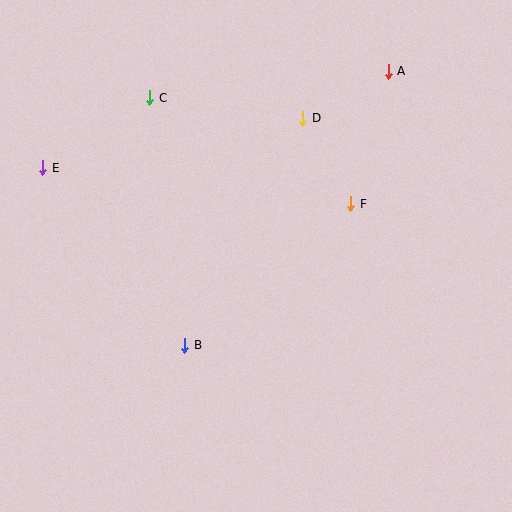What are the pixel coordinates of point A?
Point A is at (388, 71).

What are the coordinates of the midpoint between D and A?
The midpoint between D and A is at (345, 95).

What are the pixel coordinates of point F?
Point F is at (351, 204).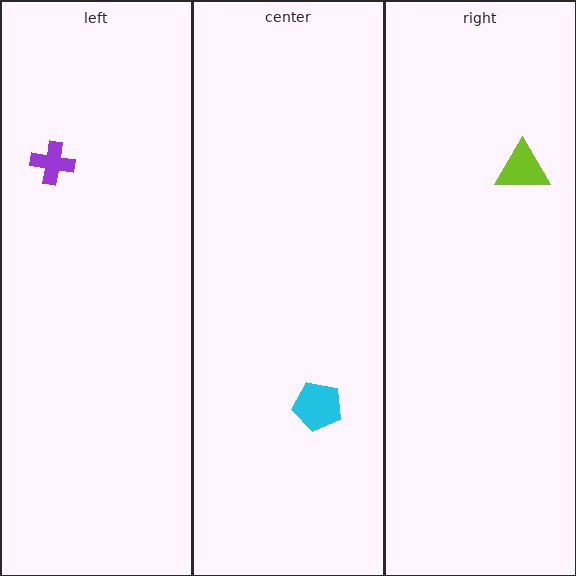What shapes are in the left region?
The purple cross.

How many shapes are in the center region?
1.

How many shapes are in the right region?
1.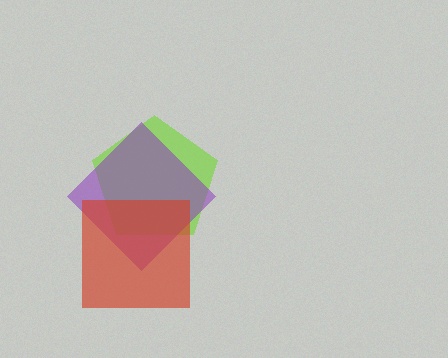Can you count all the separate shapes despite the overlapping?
Yes, there are 3 separate shapes.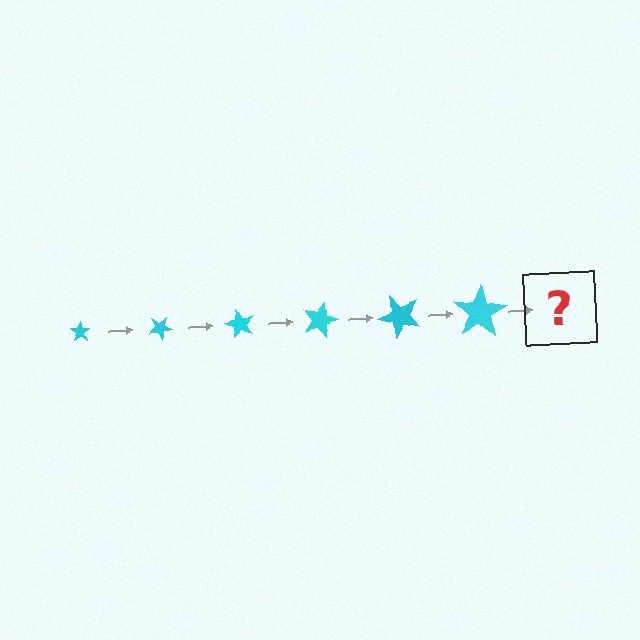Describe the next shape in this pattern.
It should be a star, larger than the previous one and rotated 180 degrees from the start.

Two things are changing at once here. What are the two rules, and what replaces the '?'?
The two rules are that the star grows larger each step and it rotates 30 degrees each step. The '?' should be a star, larger than the previous one and rotated 180 degrees from the start.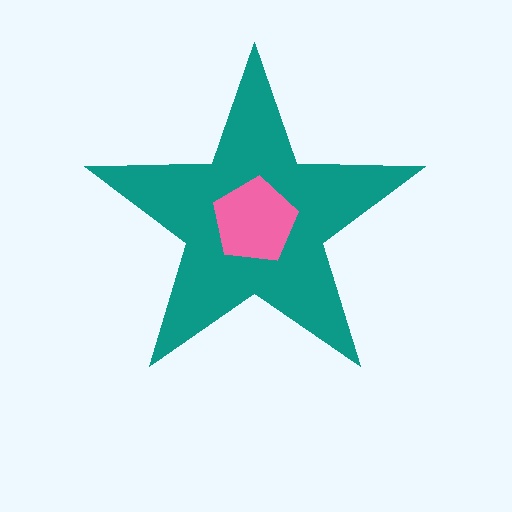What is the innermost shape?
The pink pentagon.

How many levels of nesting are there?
2.